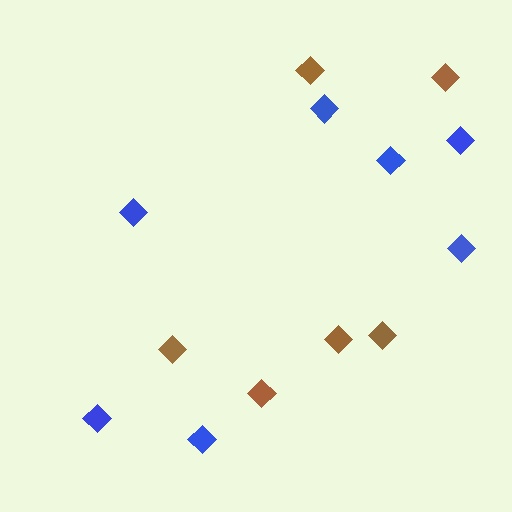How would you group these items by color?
There are 2 groups: one group of blue diamonds (7) and one group of brown diamonds (6).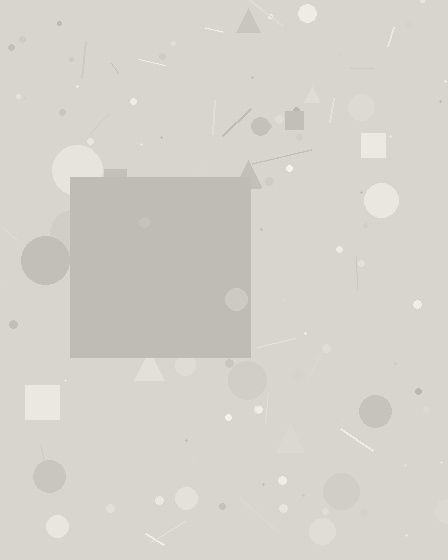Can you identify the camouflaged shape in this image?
The camouflaged shape is a square.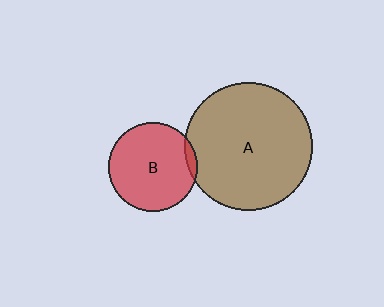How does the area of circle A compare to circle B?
Approximately 2.1 times.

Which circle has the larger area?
Circle A (brown).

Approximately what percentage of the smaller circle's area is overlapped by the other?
Approximately 5%.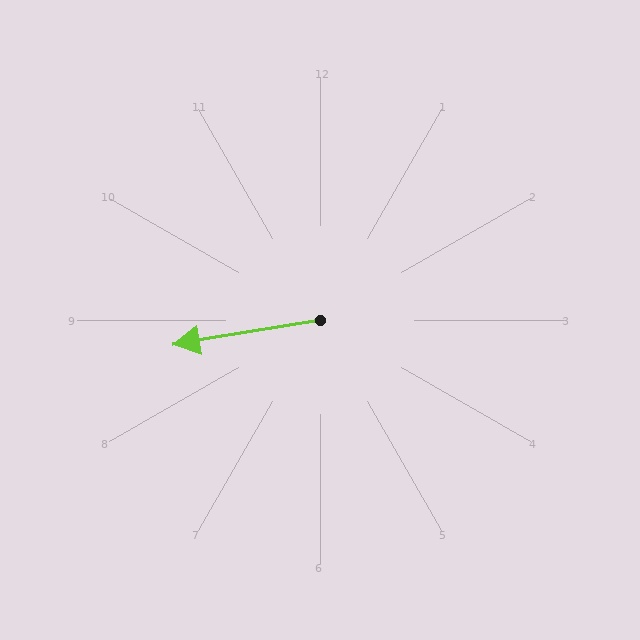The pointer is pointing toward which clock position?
Roughly 9 o'clock.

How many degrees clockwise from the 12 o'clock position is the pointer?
Approximately 261 degrees.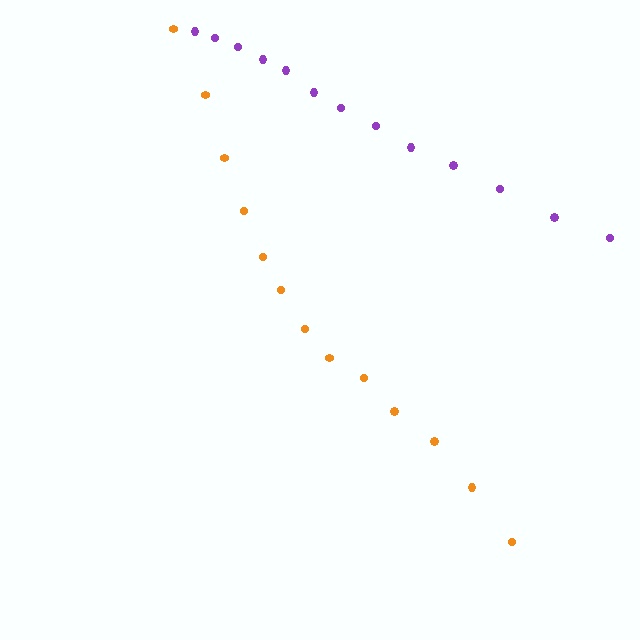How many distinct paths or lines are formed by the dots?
There are 2 distinct paths.